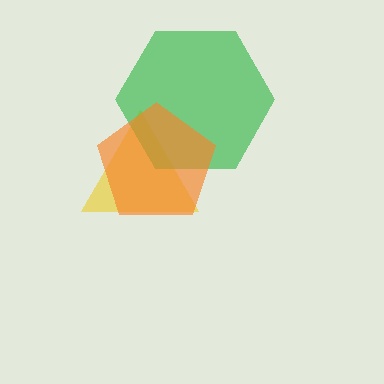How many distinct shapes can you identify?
There are 3 distinct shapes: a yellow triangle, a green hexagon, an orange pentagon.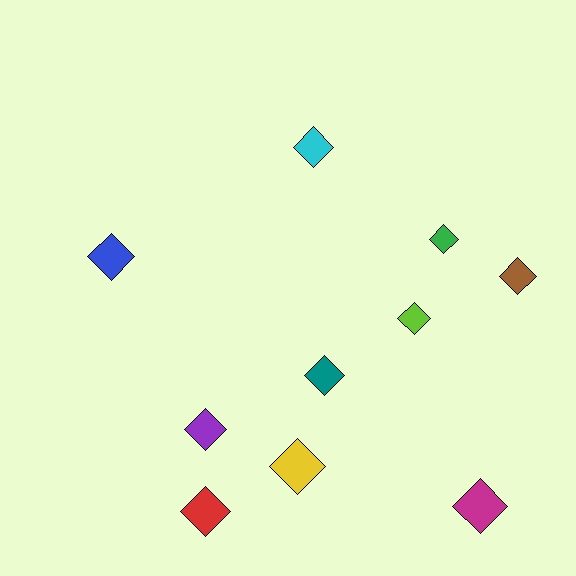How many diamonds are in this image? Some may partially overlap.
There are 10 diamonds.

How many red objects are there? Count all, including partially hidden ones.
There is 1 red object.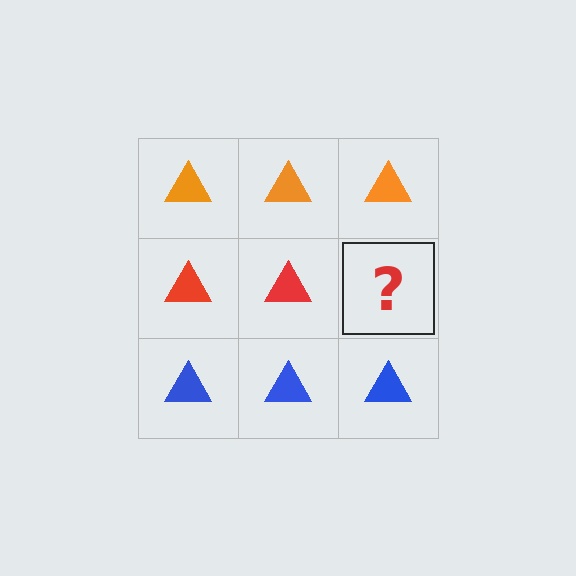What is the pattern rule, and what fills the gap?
The rule is that each row has a consistent color. The gap should be filled with a red triangle.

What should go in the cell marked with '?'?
The missing cell should contain a red triangle.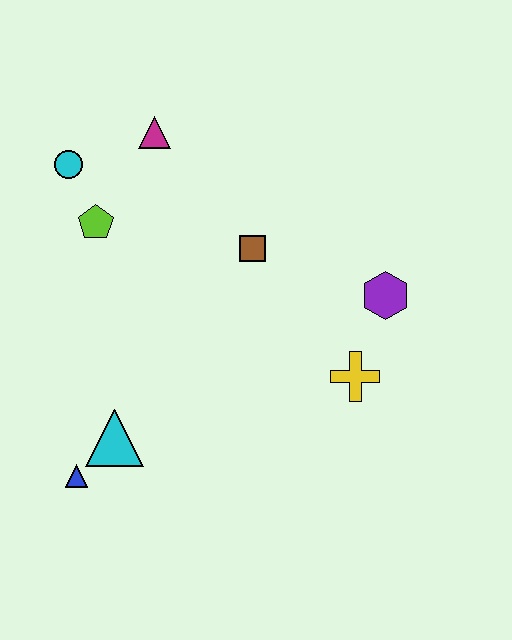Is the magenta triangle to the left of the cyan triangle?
No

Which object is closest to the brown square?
The purple hexagon is closest to the brown square.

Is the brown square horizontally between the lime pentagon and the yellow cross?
Yes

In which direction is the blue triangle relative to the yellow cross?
The blue triangle is to the left of the yellow cross.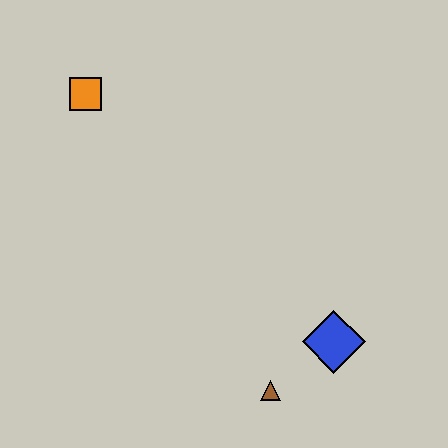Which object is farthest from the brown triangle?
The orange square is farthest from the brown triangle.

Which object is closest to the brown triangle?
The blue diamond is closest to the brown triangle.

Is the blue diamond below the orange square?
Yes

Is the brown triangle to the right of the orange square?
Yes